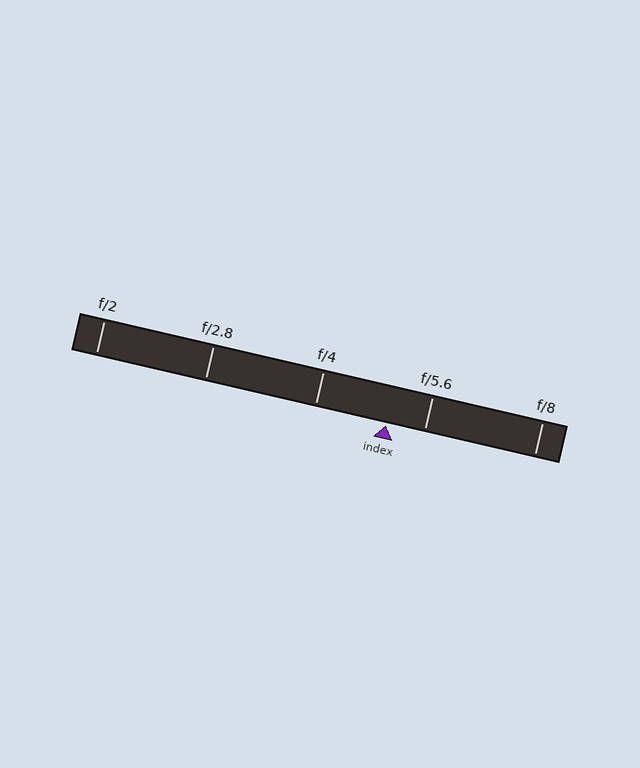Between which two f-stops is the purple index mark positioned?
The index mark is between f/4 and f/5.6.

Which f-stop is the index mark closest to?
The index mark is closest to f/5.6.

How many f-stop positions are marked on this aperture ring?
There are 5 f-stop positions marked.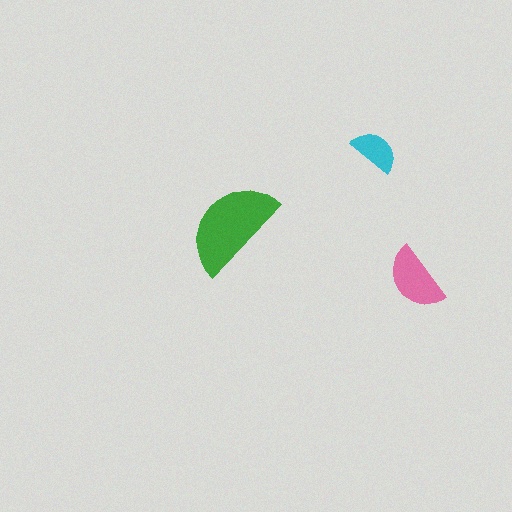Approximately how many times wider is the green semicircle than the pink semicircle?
About 1.5 times wider.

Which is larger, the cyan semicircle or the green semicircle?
The green one.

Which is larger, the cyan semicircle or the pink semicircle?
The pink one.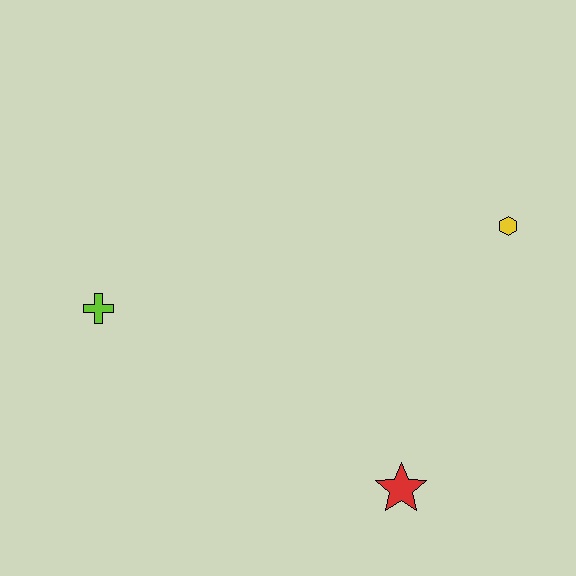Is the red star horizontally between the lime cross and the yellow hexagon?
Yes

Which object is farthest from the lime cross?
The yellow hexagon is farthest from the lime cross.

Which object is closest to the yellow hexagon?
The red star is closest to the yellow hexagon.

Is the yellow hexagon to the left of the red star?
No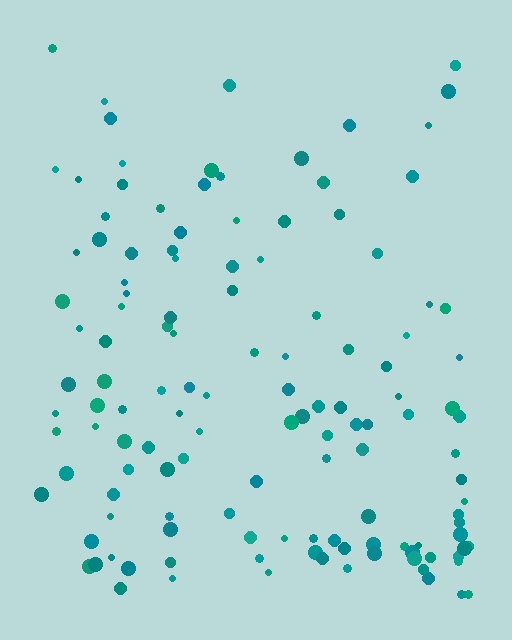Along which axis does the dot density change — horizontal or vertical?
Vertical.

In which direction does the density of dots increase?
From top to bottom, with the bottom side densest.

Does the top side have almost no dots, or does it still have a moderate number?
Still a moderate number, just noticeably fewer than the bottom.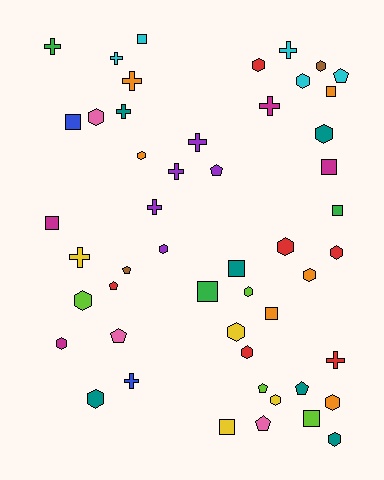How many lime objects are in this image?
There are 4 lime objects.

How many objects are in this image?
There are 50 objects.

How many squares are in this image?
There are 11 squares.